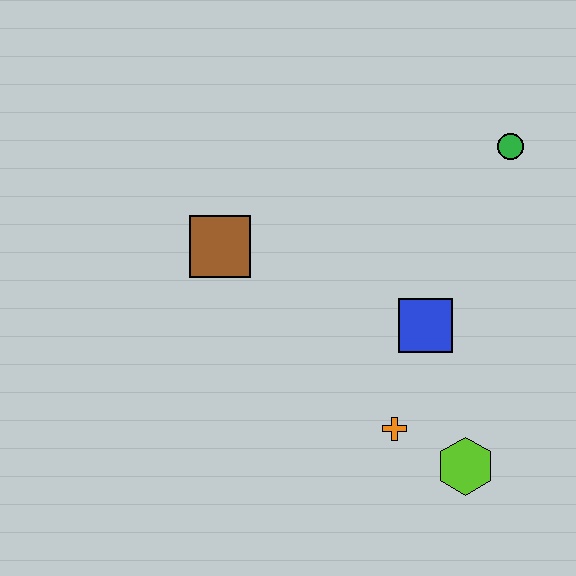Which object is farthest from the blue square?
The brown square is farthest from the blue square.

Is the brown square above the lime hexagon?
Yes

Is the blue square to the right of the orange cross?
Yes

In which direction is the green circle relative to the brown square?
The green circle is to the right of the brown square.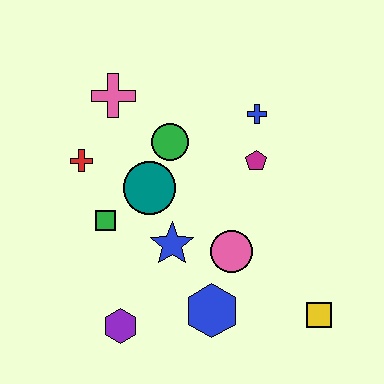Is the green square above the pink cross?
No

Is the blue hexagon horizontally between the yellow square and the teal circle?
Yes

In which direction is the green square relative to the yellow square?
The green square is to the left of the yellow square.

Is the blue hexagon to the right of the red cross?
Yes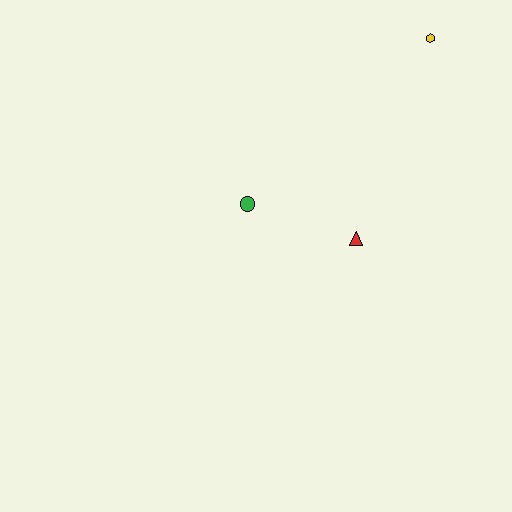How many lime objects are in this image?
There are no lime objects.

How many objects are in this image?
There are 3 objects.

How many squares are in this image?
There are no squares.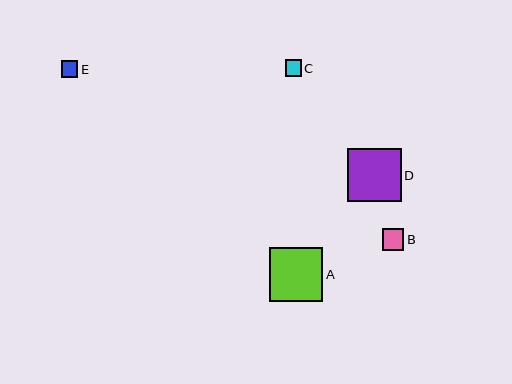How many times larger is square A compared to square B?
Square A is approximately 2.5 times the size of square B.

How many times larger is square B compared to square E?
Square B is approximately 1.3 times the size of square E.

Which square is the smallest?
Square C is the smallest with a size of approximately 16 pixels.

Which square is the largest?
Square A is the largest with a size of approximately 53 pixels.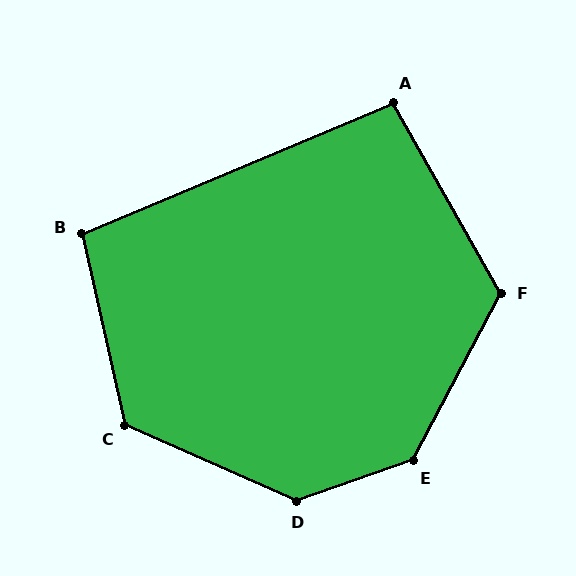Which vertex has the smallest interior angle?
A, at approximately 97 degrees.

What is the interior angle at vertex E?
Approximately 137 degrees (obtuse).